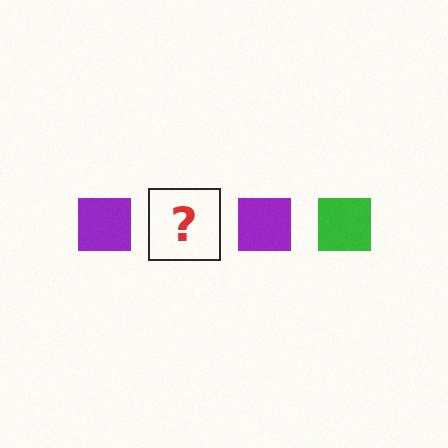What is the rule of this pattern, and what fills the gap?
The rule is that the pattern cycles through purple, green squares. The gap should be filled with a green square.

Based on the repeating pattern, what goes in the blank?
The blank should be a green square.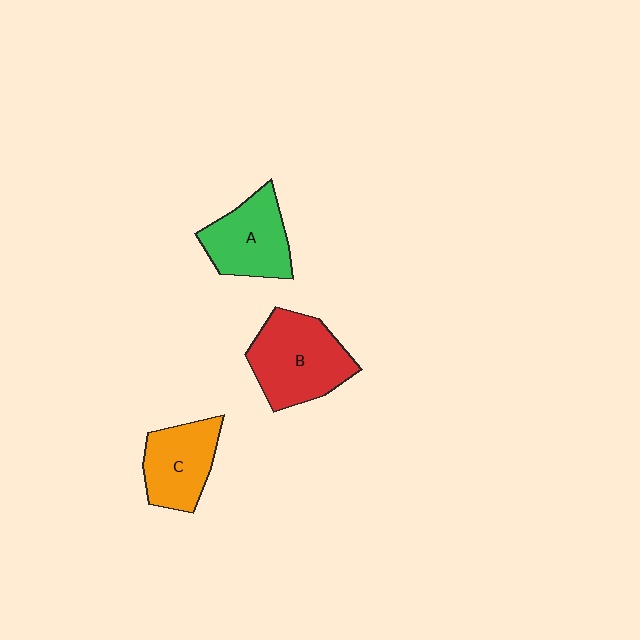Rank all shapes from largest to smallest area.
From largest to smallest: B (red), A (green), C (orange).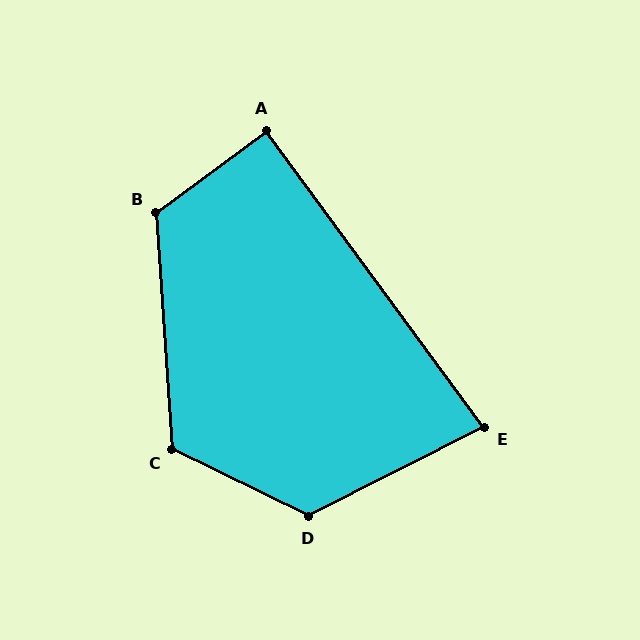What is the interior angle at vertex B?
Approximately 122 degrees (obtuse).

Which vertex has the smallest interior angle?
E, at approximately 80 degrees.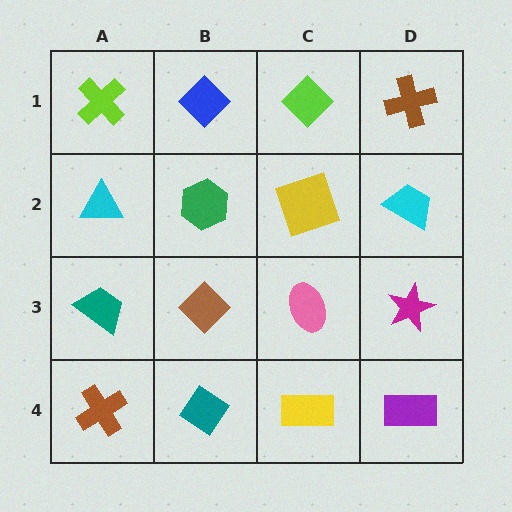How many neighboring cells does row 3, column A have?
3.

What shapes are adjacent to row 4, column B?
A brown diamond (row 3, column B), a brown cross (row 4, column A), a yellow rectangle (row 4, column C).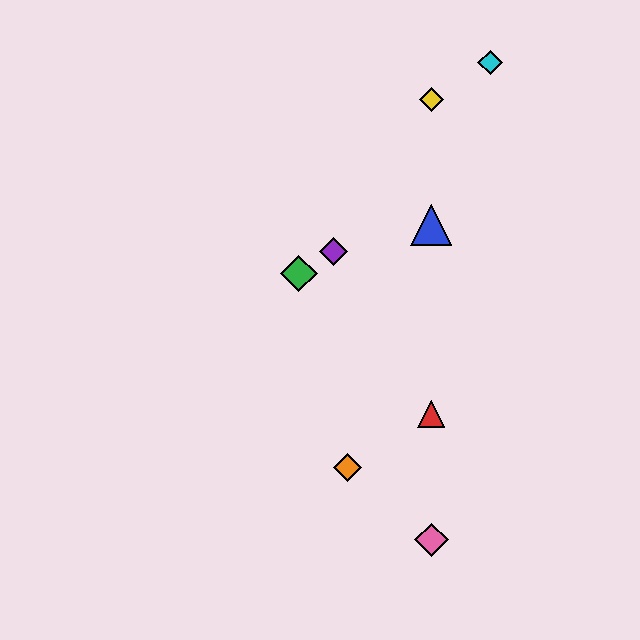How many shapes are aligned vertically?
4 shapes (the red triangle, the blue triangle, the yellow diamond, the pink diamond) are aligned vertically.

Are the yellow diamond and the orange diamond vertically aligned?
No, the yellow diamond is at x≈431 and the orange diamond is at x≈348.